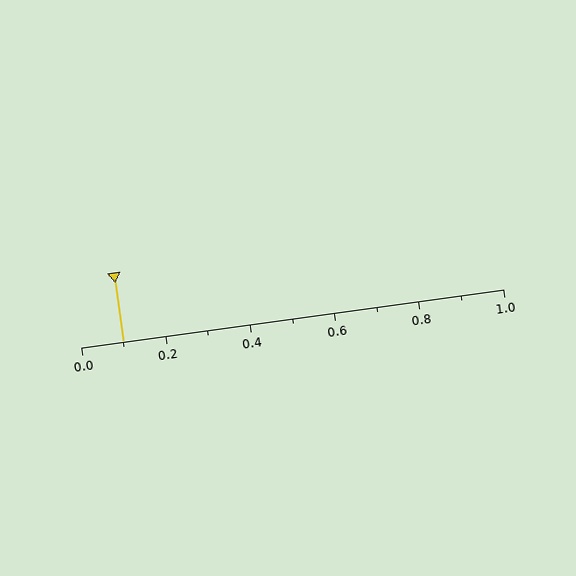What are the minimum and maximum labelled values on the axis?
The axis runs from 0.0 to 1.0.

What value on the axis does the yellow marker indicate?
The marker indicates approximately 0.1.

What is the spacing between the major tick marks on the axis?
The major ticks are spaced 0.2 apart.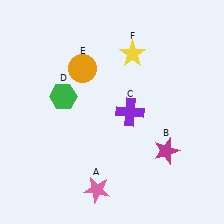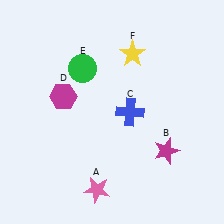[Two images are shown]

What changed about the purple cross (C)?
In Image 1, C is purple. In Image 2, it changed to blue.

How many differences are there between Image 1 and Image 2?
There are 3 differences between the two images.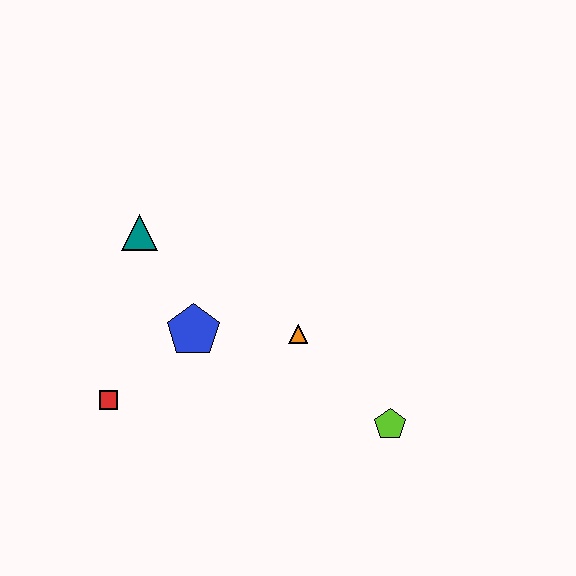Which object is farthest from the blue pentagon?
The lime pentagon is farthest from the blue pentagon.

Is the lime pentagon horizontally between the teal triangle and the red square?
No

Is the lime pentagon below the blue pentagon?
Yes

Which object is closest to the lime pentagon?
The orange triangle is closest to the lime pentagon.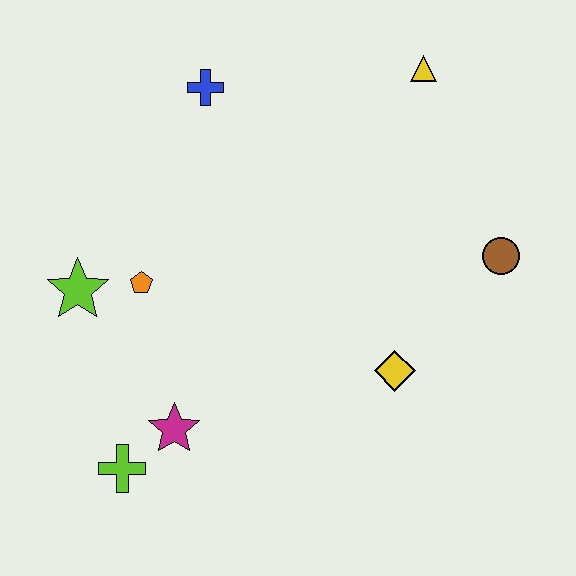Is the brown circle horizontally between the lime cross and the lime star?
No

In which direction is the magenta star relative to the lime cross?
The magenta star is to the right of the lime cross.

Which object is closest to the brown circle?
The yellow diamond is closest to the brown circle.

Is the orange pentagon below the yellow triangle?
Yes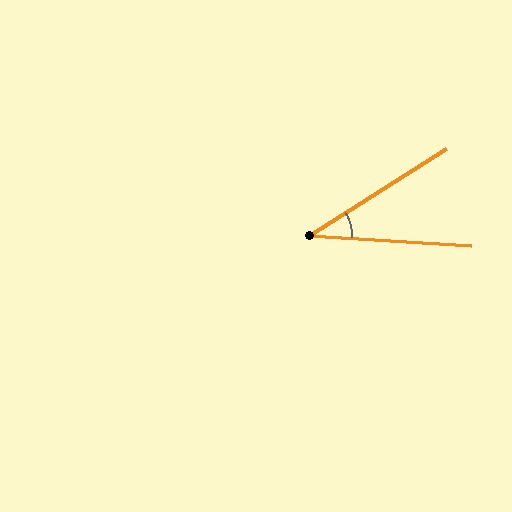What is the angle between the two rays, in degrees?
Approximately 36 degrees.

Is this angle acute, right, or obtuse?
It is acute.